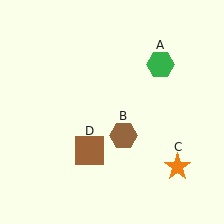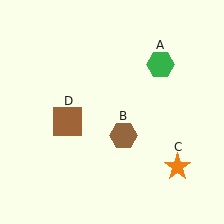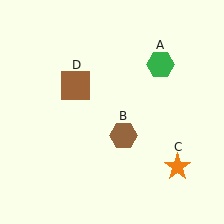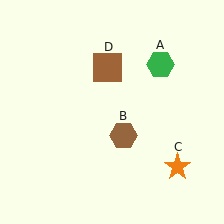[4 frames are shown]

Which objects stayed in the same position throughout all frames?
Green hexagon (object A) and brown hexagon (object B) and orange star (object C) remained stationary.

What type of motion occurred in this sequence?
The brown square (object D) rotated clockwise around the center of the scene.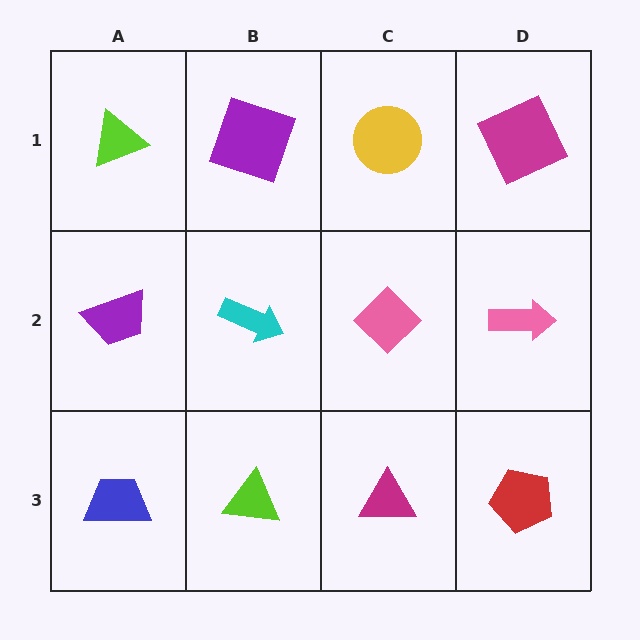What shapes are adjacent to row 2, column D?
A magenta square (row 1, column D), a red pentagon (row 3, column D), a pink diamond (row 2, column C).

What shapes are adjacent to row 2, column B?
A purple square (row 1, column B), a lime triangle (row 3, column B), a purple trapezoid (row 2, column A), a pink diamond (row 2, column C).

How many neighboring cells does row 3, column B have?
3.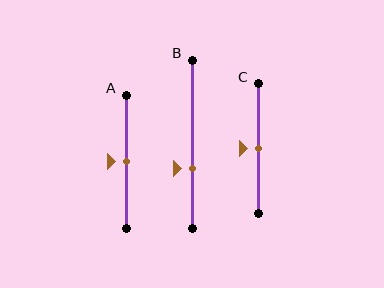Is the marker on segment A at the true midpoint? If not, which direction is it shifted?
Yes, the marker on segment A is at the true midpoint.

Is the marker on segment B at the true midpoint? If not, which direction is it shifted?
No, the marker on segment B is shifted downward by about 15% of the segment length.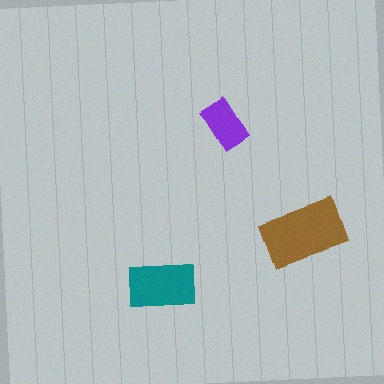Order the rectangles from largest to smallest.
the brown one, the teal one, the purple one.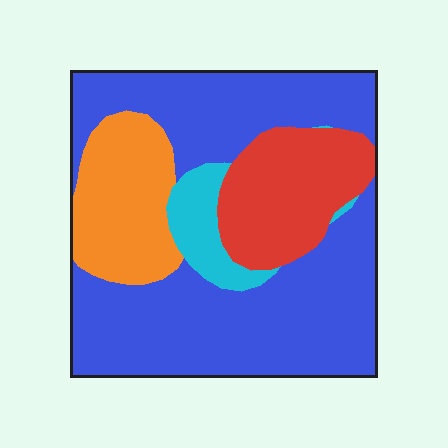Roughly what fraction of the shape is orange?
Orange covers 16% of the shape.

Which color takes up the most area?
Blue, at roughly 60%.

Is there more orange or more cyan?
Orange.